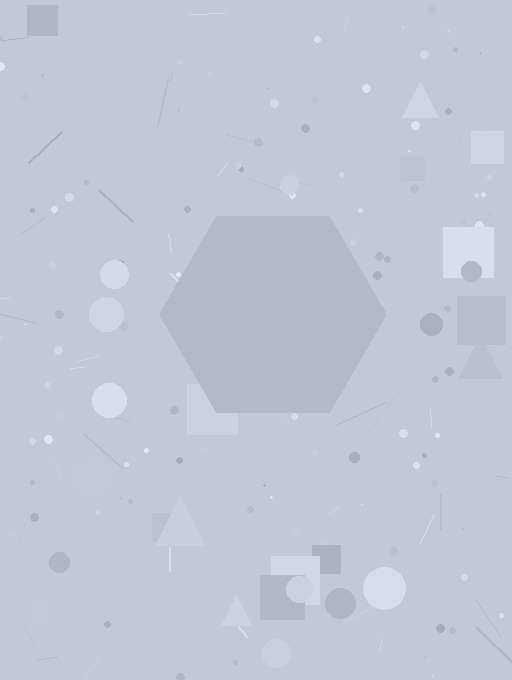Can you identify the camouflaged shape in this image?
The camouflaged shape is a hexagon.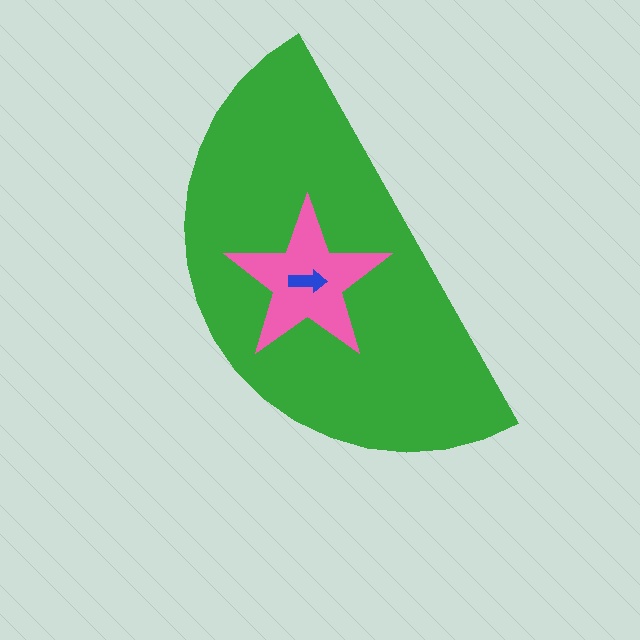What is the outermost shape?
The green semicircle.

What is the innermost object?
The blue arrow.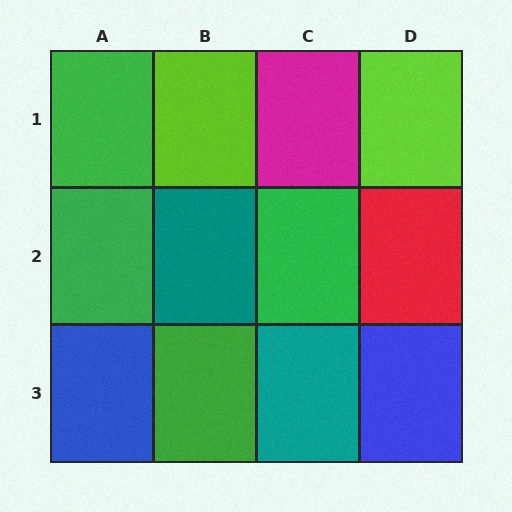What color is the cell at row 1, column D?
Lime.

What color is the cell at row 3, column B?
Green.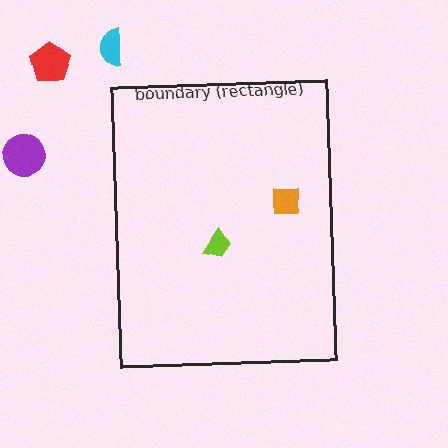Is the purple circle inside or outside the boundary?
Outside.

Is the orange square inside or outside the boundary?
Inside.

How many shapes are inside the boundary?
2 inside, 3 outside.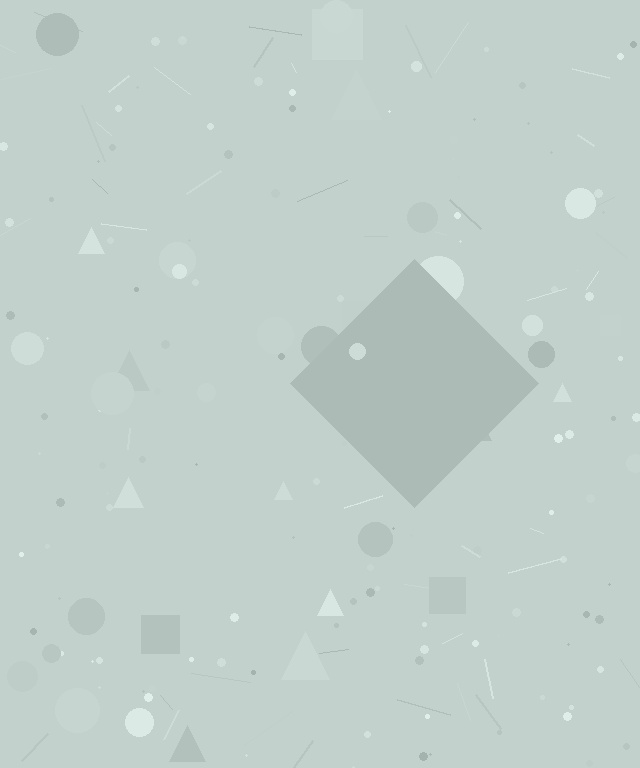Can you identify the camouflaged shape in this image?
The camouflaged shape is a diamond.